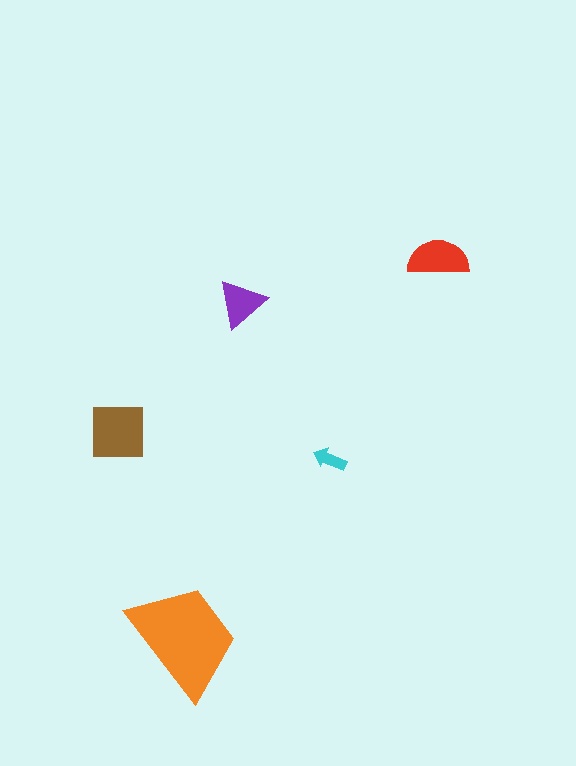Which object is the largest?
The orange trapezoid.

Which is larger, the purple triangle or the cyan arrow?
The purple triangle.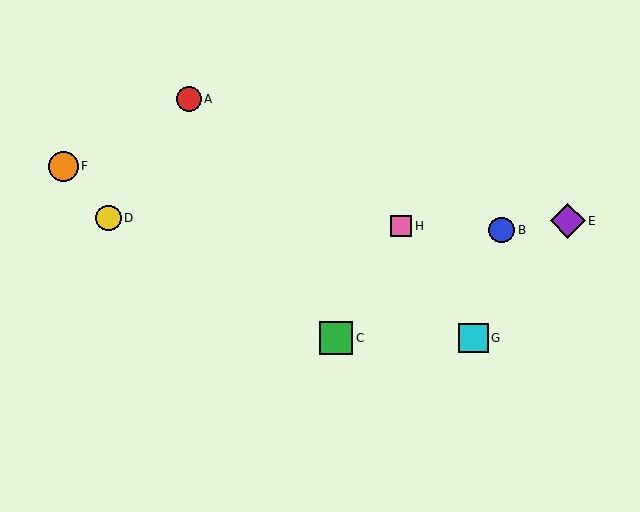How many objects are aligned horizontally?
2 objects (C, G) are aligned horizontally.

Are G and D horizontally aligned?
No, G is at y≈338 and D is at y≈218.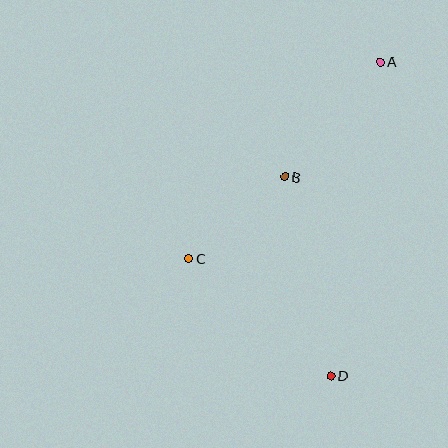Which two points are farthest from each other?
Points A and D are farthest from each other.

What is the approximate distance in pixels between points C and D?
The distance between C and D is approximately 183 pixels.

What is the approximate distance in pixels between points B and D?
The distance between B and D is approximately 204 pixels.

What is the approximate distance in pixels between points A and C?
The distance between A and C is approximately 274 pixels.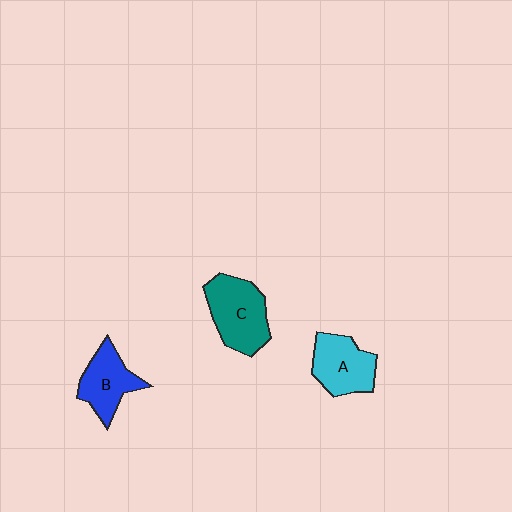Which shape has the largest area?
Shape C (teal).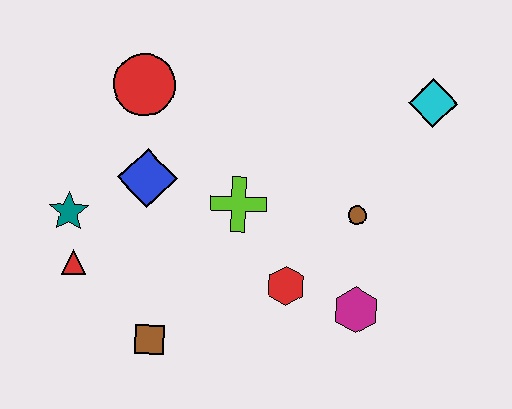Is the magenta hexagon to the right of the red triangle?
Yes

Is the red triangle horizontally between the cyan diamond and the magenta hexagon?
No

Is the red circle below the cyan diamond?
No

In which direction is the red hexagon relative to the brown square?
The red hexagon is to the right of the brown square.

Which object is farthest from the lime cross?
The cyan diamond is farthest from the lime cross.